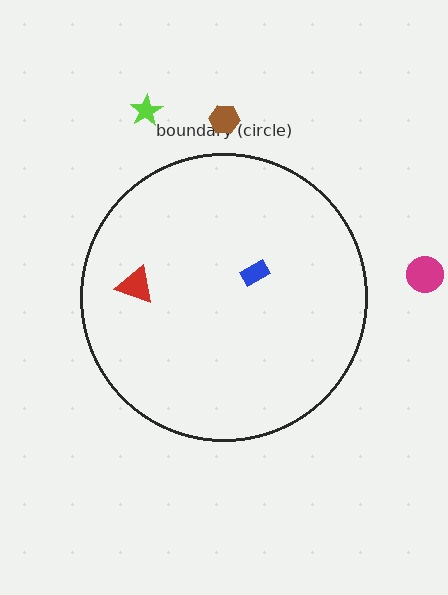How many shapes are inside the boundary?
2 inside, 3 outside.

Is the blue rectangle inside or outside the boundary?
Inside.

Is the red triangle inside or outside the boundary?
Inside.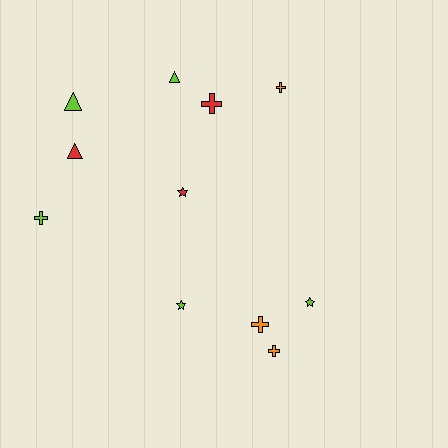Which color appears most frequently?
Lime, with 5 objects.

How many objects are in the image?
There are 11 objects.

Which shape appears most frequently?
Cross, with 5 objects.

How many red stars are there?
There is 1 red star.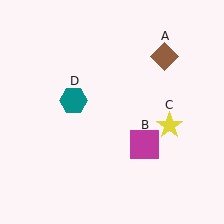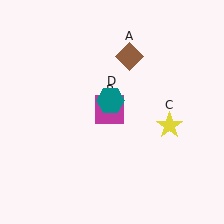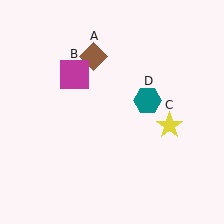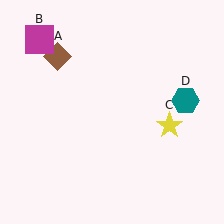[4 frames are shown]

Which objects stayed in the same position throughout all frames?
Yellow star (object C) remained stationary.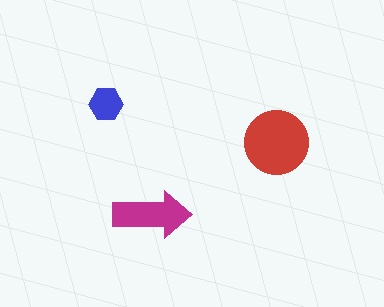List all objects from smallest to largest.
The blue hexagon, the magenta arrow, the red circle.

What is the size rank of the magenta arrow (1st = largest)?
2nd.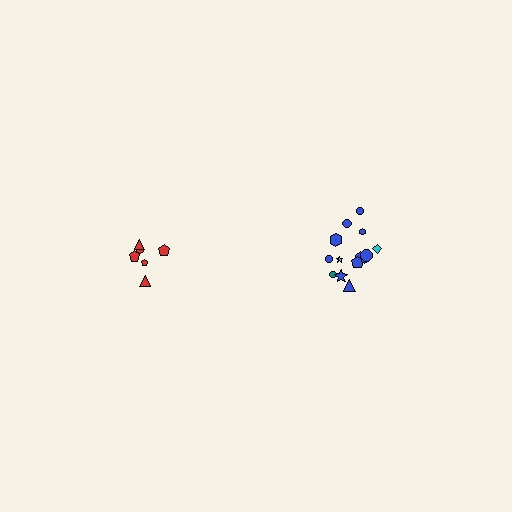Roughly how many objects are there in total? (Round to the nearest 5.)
Roughly 20 objects in total.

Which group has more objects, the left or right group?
The right group.